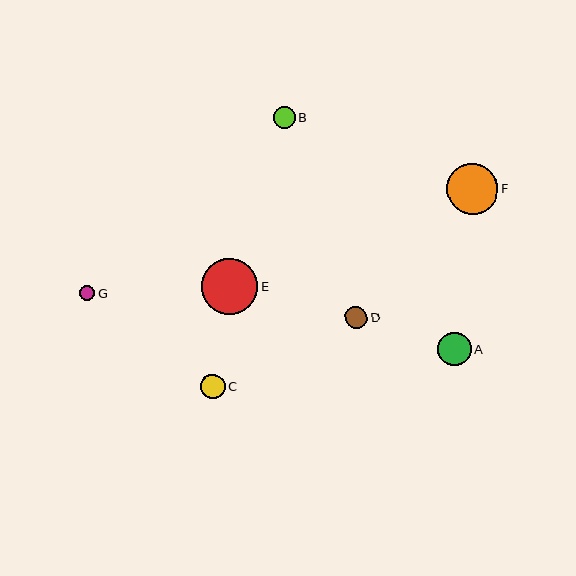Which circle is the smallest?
Circle G is the smallest with a size of approximately 15 pixels.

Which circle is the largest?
Circle E is the largest with a size of approximately 56 pixels.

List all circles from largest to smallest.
From largest to smallest: E, F, A, C, D, B, G.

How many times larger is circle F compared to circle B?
Circle F is approximately 2.4 times the size of circle B.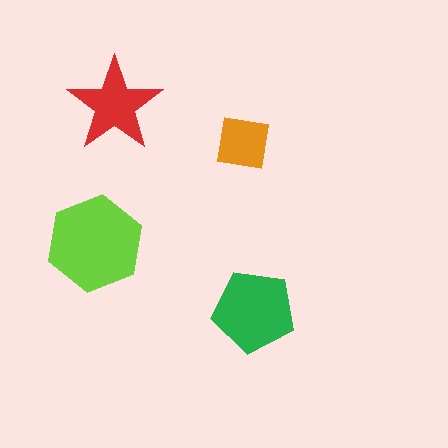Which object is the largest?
The lime hexagon.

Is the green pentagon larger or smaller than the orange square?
Larger.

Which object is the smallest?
The orange square.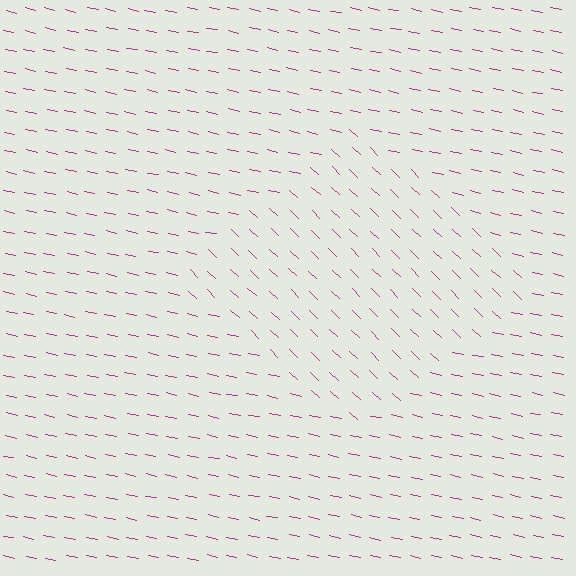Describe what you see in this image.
The image is filled with small magenta line segments. A diamond region in the image has lines oriented differently from the surrounding lines, creating a visible texture boundary.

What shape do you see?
I see a diamond.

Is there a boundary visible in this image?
Yes, there is a texture boundary formed by a change in line orientation.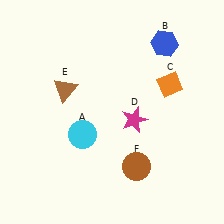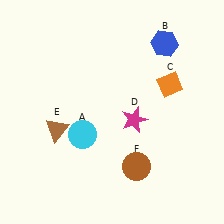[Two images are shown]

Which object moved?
The brown triangle (E) moved down.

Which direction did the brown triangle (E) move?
The brown triangle (E) moved down.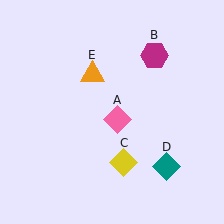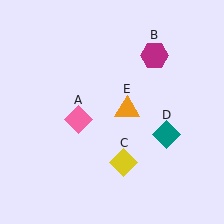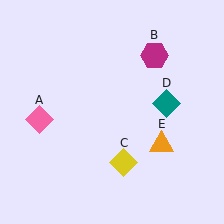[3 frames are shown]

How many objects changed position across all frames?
3 objects changed position: pink diamond (object A), teal diamond (object D), orange triangle (object E).